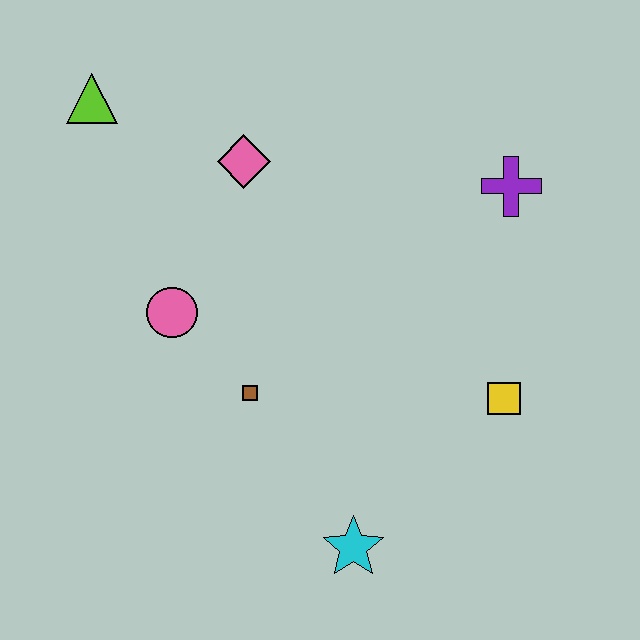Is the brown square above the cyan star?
Yes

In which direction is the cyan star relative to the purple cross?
The cyan star is below the purple cross.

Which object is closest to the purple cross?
The yellow square is closest to the purple cross.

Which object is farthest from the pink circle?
The purple cross is farthest from the pink circle.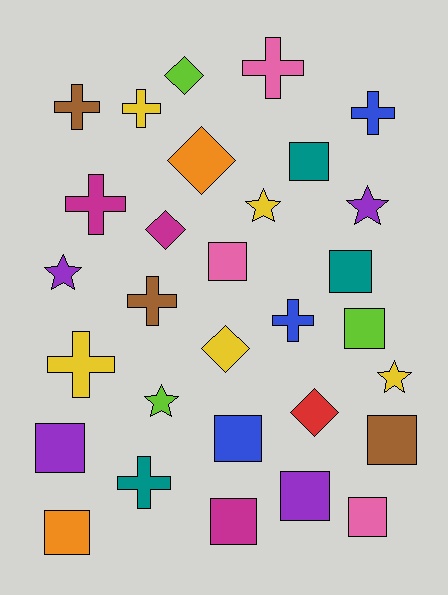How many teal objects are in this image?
There are 3 teal objects.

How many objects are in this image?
There are 30 objects.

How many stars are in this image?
There are 5 stars.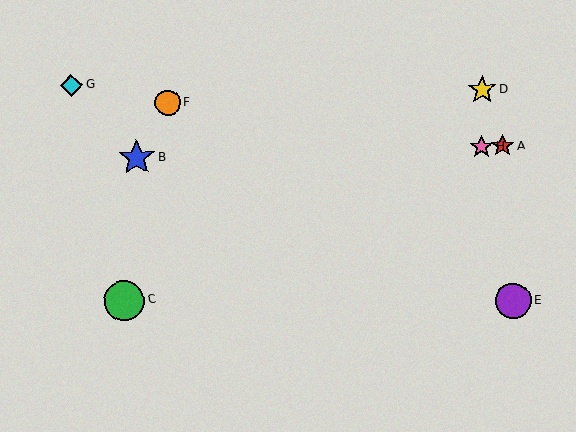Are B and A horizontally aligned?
Yes, both are at y≈157.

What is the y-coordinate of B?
Object B is at y≈157.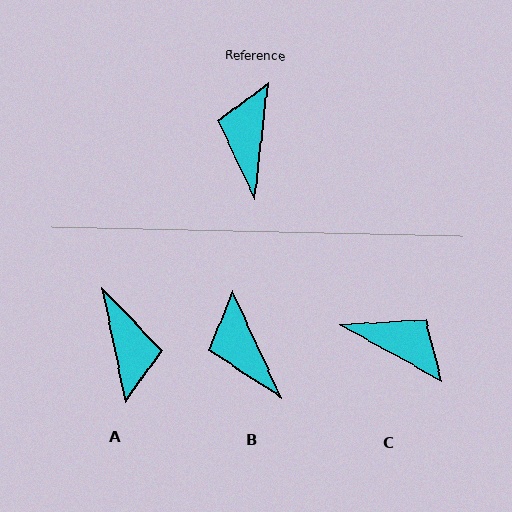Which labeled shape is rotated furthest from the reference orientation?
A, about 162 degrees away.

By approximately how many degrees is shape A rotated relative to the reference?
Approximately 162 degrees clockwise.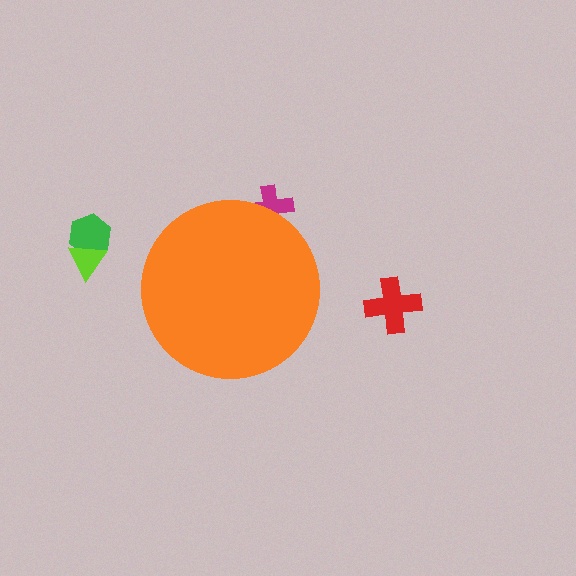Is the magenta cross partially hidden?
Yes, the magenta cross is partially hidden behind the orange circle.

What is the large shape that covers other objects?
An orange circle.